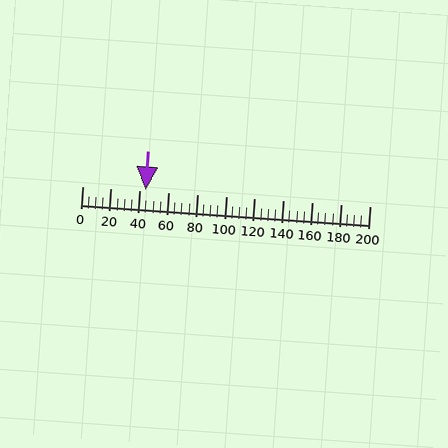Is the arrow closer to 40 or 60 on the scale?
The arrow is closer to 40.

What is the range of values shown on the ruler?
The ruler shows values from 0 to 200.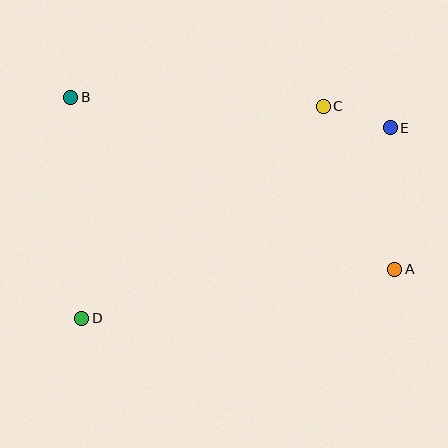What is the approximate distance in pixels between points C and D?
The distance between C and D is approximately 321 pixels.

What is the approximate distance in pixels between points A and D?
The distance between A and D is approximately 317 pixels.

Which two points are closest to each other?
Points C and E are closest to each other.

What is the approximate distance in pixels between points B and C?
The distance between B and C is approximately 252 pixels.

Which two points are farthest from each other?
Points A and B are farthest from each other.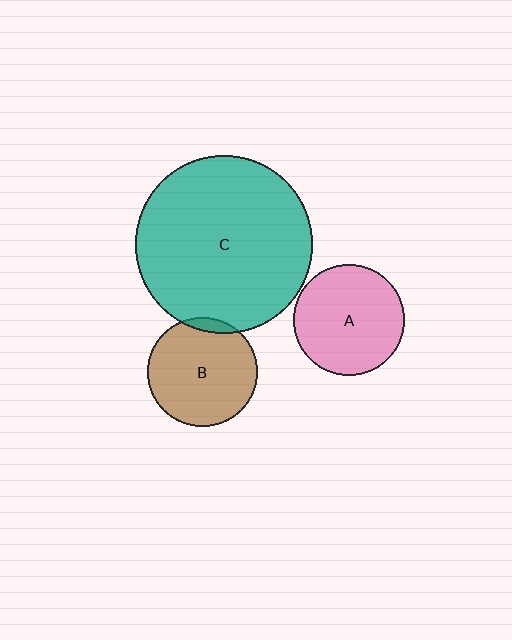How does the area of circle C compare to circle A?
Approximately 2.6 times.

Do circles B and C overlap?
Yes.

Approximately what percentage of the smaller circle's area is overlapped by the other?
Approximately 5%.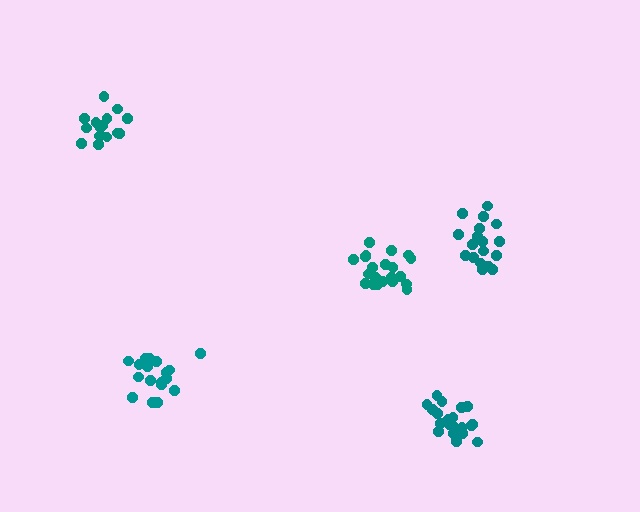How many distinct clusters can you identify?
There are 5 distinct clusters.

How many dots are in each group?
Group 1: 18 dots, Group 2: 21 dots, Group 3: 18 dots, Group 4: 21 dots, Group 5: 16 dots (94 total).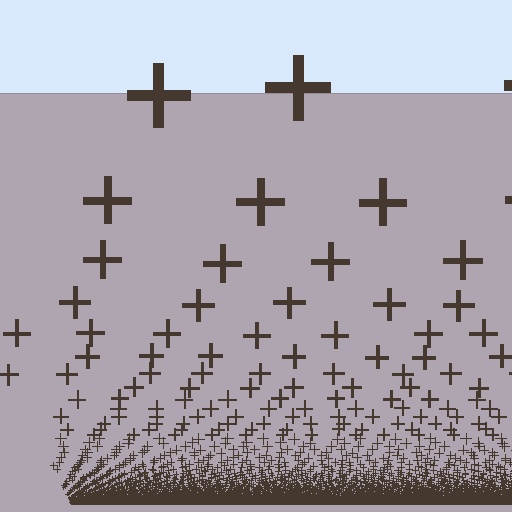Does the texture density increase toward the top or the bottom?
Density increases toward the bottom.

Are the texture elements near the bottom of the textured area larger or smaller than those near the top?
Smaller. The gradient is inverted — elements near the bottom are smaller and denser.